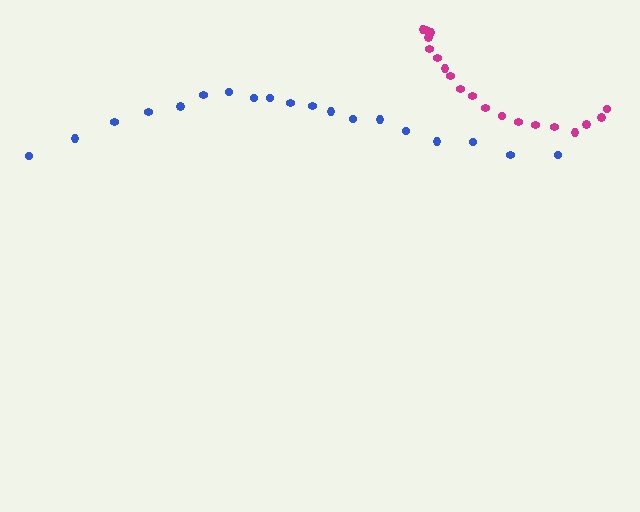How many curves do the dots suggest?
There are 2 distinct paths.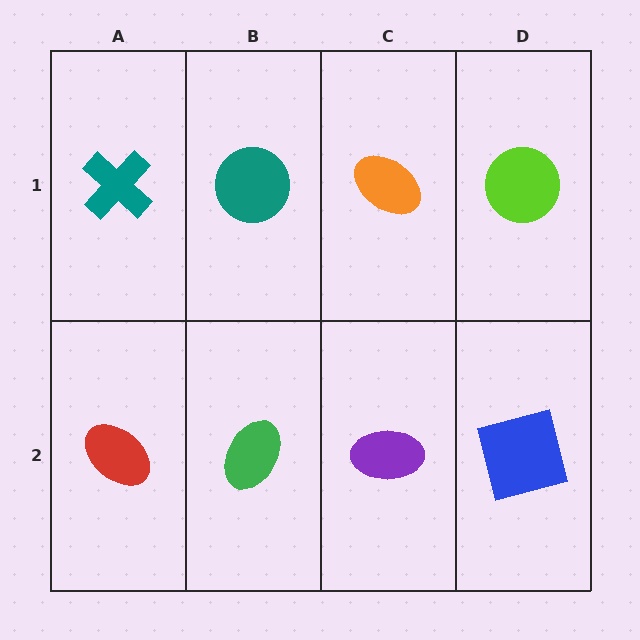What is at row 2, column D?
A blue square.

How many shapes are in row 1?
4 shapes.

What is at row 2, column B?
A green ellipse.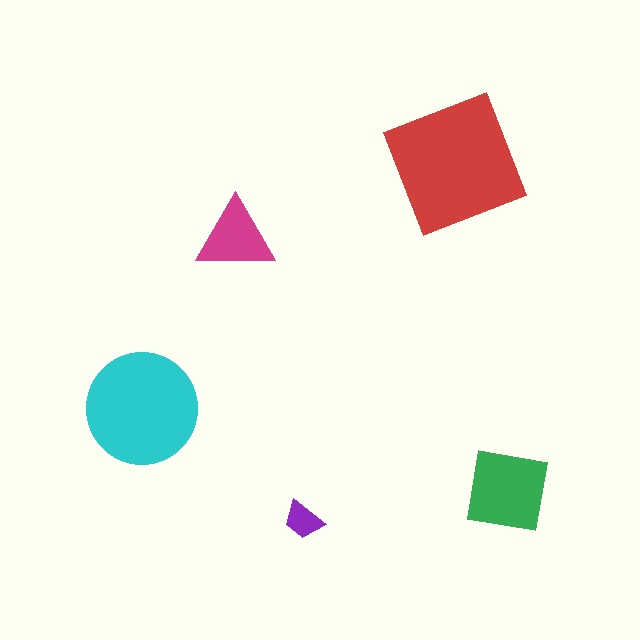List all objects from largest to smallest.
The red square, the cyan circle, the green square, the magenta triangle, the purple trapezoid.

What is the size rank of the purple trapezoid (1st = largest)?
5th.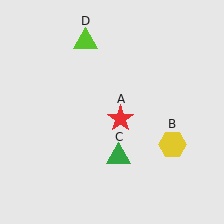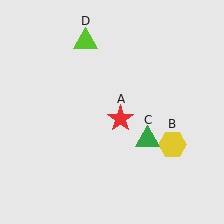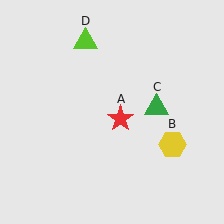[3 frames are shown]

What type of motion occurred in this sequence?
The green triangle (object C) rotated counterclockwise around the center of the scene.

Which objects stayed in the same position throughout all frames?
Red star (object A) and yellow hexagon (object B) and lime triangle (object D) remained stationary.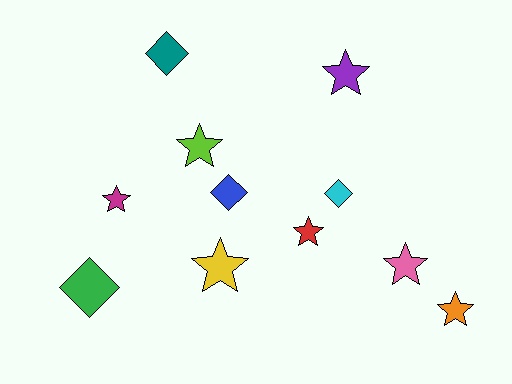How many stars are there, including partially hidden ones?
There are 7 stars.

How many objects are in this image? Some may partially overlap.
There are 11 objects.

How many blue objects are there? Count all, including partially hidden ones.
There is 1 blue object.